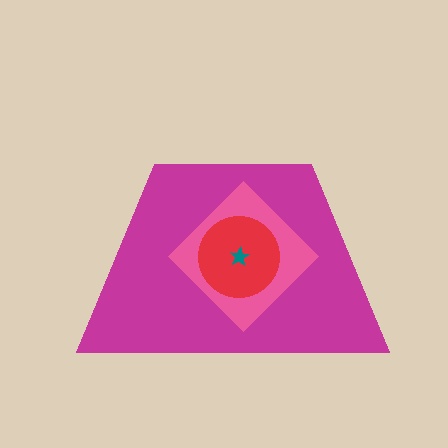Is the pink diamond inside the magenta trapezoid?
Yes.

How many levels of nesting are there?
4.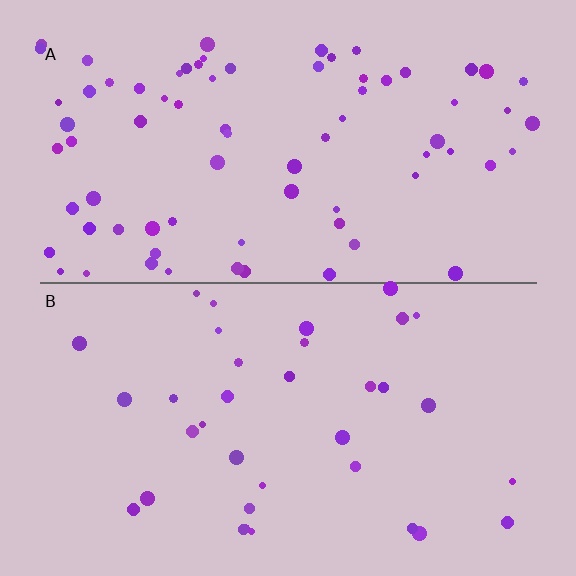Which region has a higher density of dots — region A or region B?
A (the top).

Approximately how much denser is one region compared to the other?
Approximately 2.1× — region A over region B.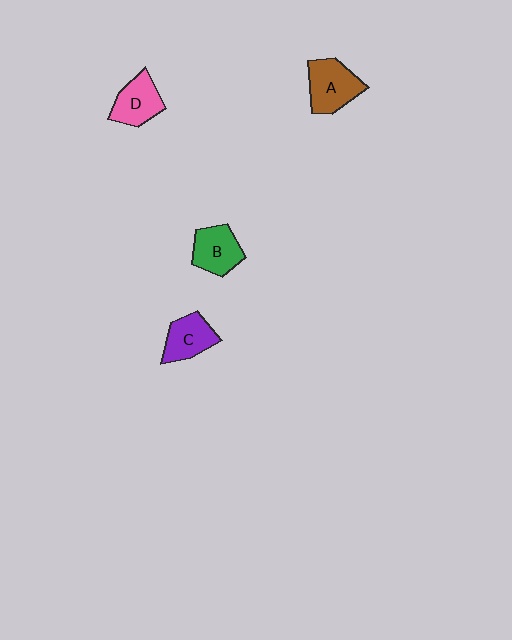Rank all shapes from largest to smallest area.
From largest to smallest: A (brown), B (green), D (pink), C (purple).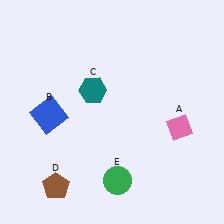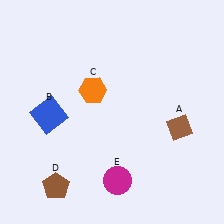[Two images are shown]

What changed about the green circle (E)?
In Image 1, E is green. In Image 2, it changed to magenta.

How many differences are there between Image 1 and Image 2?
There are 3 differences between the two images.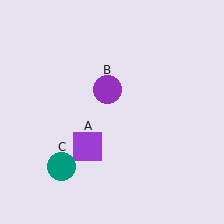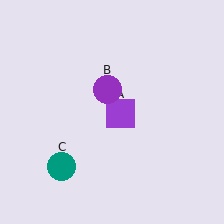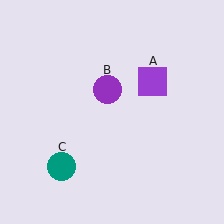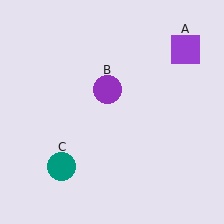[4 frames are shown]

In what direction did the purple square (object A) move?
The purple square (object A) moved up and to the right.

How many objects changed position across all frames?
1 object changed position: purple square (object A).